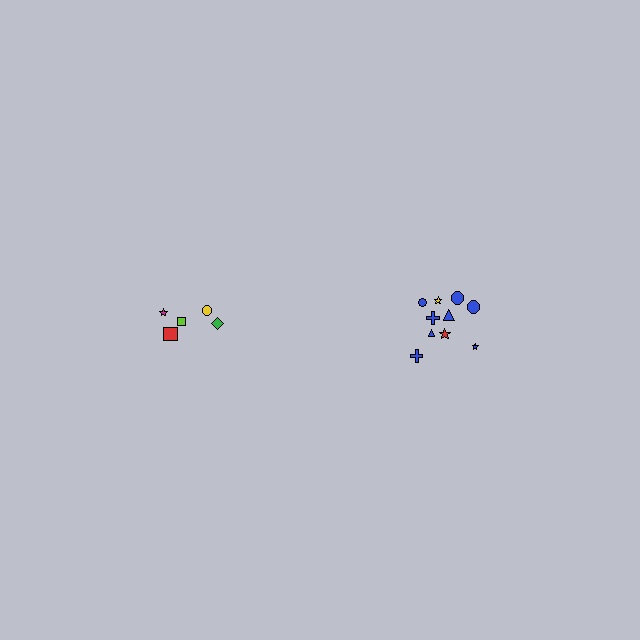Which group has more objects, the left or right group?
The right group.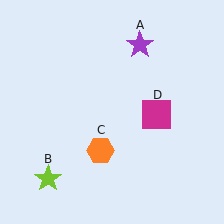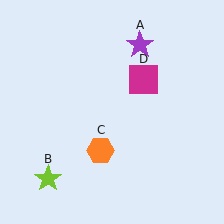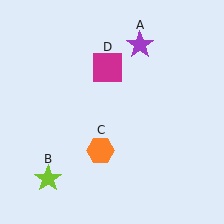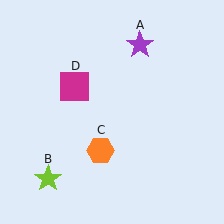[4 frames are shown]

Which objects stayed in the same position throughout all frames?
Purple star (object A) and lime star (object B) and orange hexagon (object C) remained stationary.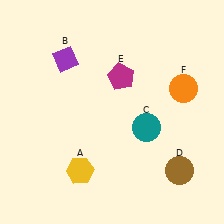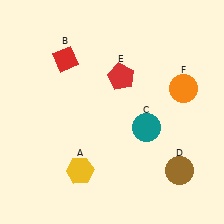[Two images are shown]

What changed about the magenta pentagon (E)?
In Image 1, E is magenta. In Image 2, it changed to red.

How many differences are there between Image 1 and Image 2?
There are 2 differences between the two images.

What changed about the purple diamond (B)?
In Image 1, B is purple. In Image 2, it changed to red.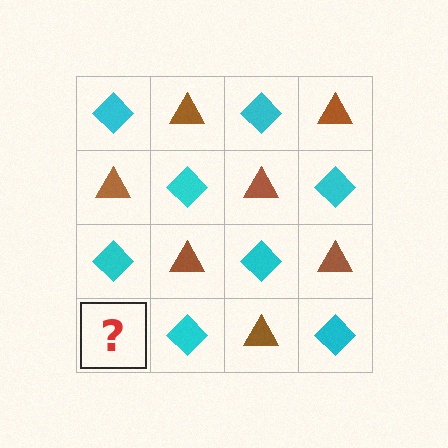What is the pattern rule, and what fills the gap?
The rule is that it alternates cyan diamond and brown triangle in a checkerboard pattern. The gap should be filled with a brown triangle.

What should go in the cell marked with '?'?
The missing cell should contain a brown triangle.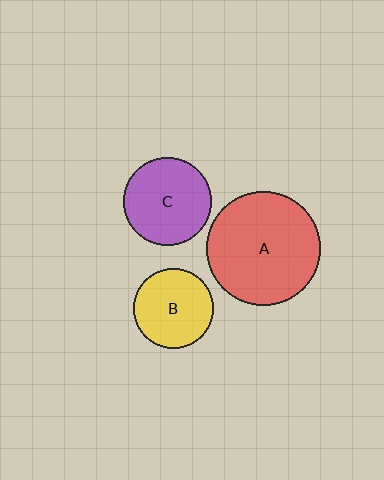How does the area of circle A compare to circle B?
Approximately 2.0 times.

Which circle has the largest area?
Circle A (red).